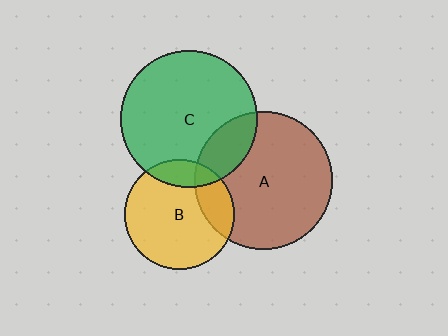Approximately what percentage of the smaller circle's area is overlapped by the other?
Approximately 20%.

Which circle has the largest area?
Circle A (brown).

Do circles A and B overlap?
Yes.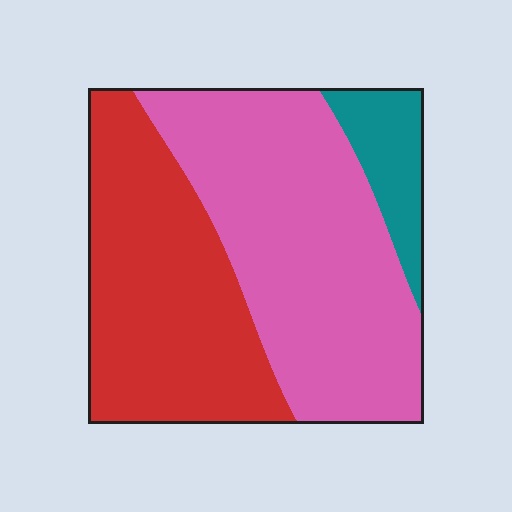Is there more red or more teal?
Red.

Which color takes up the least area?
Teal, at roughly 10%.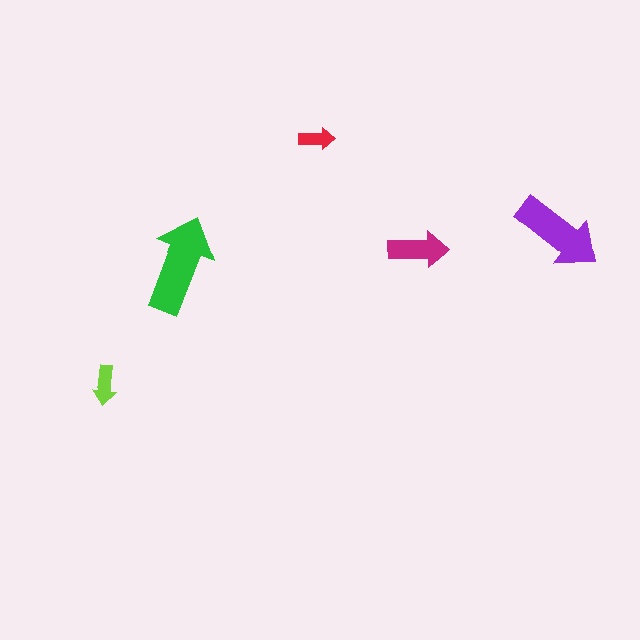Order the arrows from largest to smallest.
the green one, the purple one, the magenta one, the lime one, the red one.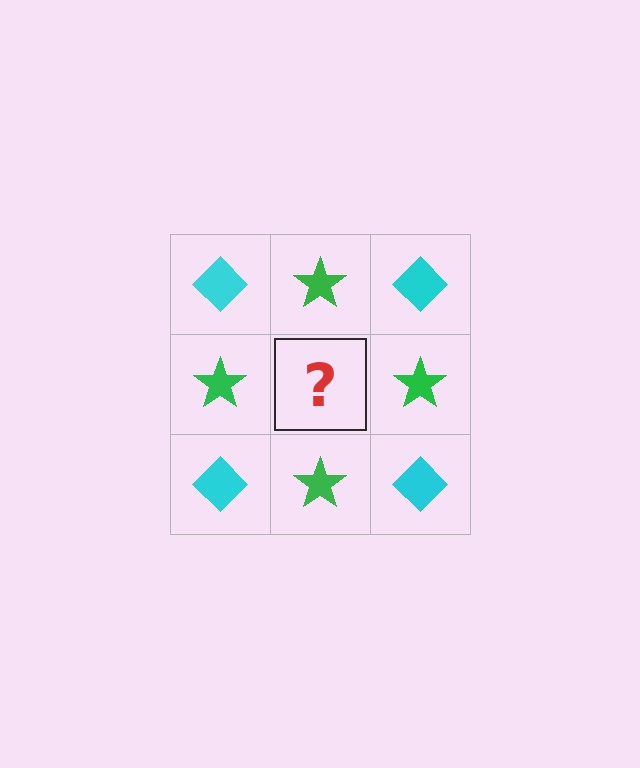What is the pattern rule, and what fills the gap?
The rule is that it alternates cyan diamond and green star in a checkerboard pattern. The gap should be filled with a cyan diamond.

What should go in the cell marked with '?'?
The missing cell should contain a cyan diamond.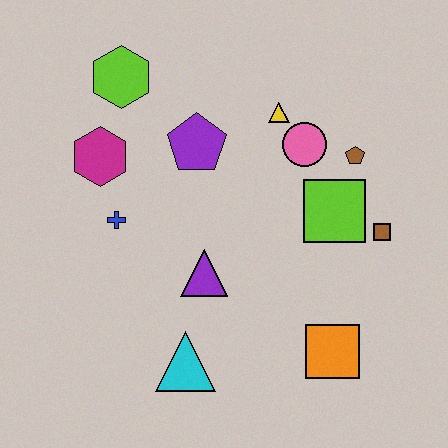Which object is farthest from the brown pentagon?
The cyan triangle is farthest from the brown pentagon.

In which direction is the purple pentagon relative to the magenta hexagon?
The purple pentagon is to the right of the magenta hexagon.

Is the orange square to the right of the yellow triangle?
Yes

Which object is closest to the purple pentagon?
The yellow triangle is closest to the purple pentagon.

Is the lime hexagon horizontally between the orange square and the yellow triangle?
No